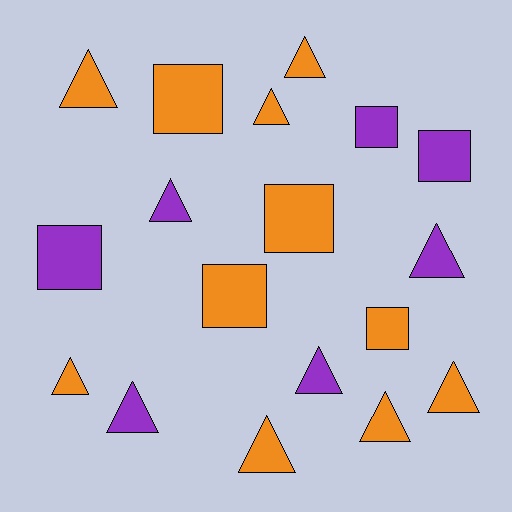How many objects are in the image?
There are 18 objects.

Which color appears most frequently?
Orange, with 11 objects.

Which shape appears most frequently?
Triangle, with 11 objects.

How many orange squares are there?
There are 4 orange squares.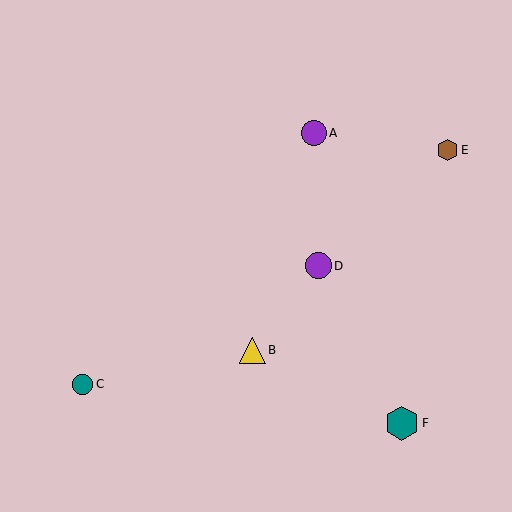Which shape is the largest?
The teal hexagon (labeled F) is the largest.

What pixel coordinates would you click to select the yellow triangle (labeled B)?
Click at (253, 350) to select the yellow triangle B.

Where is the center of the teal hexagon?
The center of the teal hexagon is at (402, 423).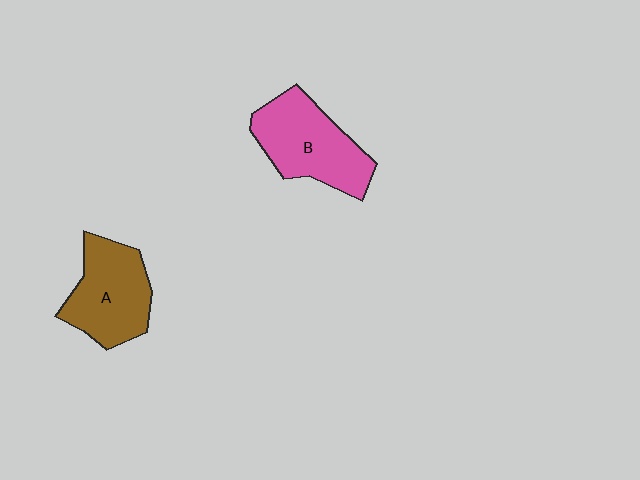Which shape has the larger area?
Shape B (pink).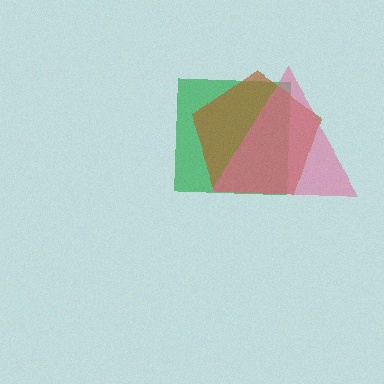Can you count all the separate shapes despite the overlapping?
Yes, there are 3 separate shapes.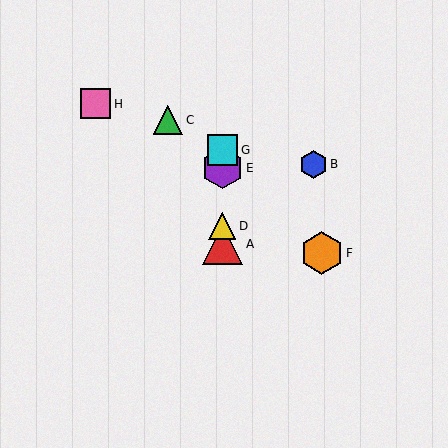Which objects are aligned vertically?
Objects A, D, E, G are aligned vertically.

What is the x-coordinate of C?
Object C is at x≈168.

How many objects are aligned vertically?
4 objects (A, D, E, G) are aligned vertically.